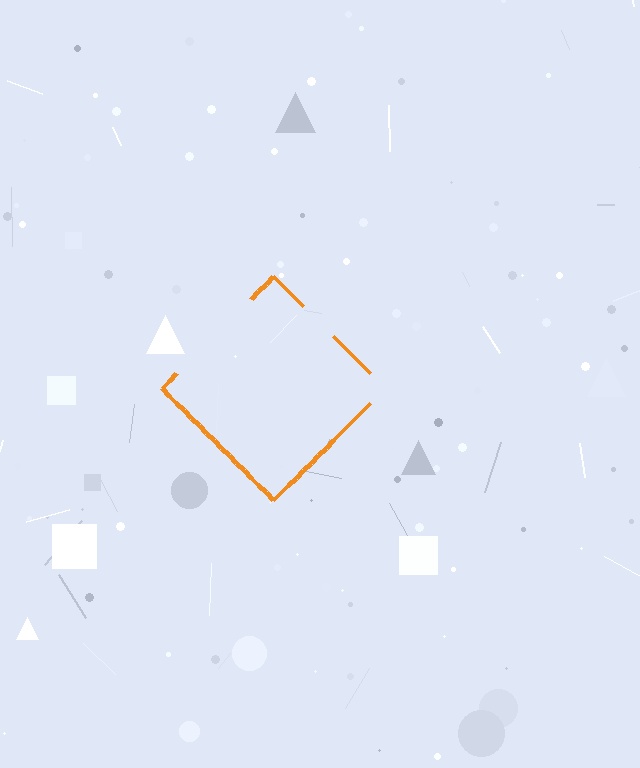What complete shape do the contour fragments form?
The contour fragments form a diamond.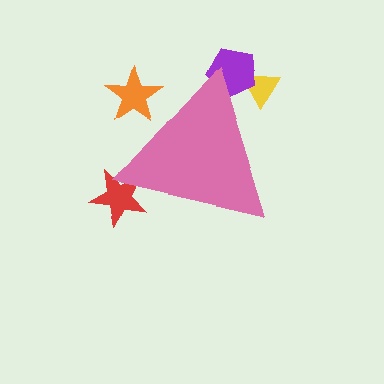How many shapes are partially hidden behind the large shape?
4 shapes are partially hidden.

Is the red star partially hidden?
Yes, the red star is partially hidden behind the pink triangle.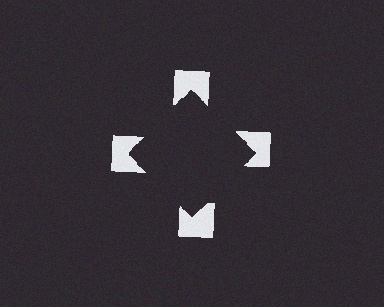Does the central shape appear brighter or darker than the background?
It typically appears slightly darker than the background, even though no actual brightness change is drawn.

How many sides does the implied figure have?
4 sides.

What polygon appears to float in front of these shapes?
An illusory square — its edges are inferred from the aligned wedge cuts in the notched squares, not physically drawn.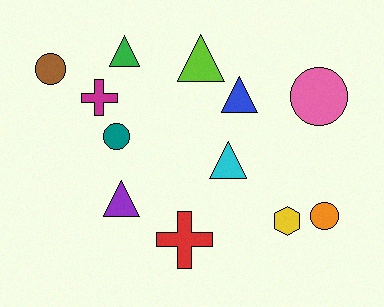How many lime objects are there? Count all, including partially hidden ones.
There is 1 lime object.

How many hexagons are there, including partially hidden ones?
There is 1 hexagon.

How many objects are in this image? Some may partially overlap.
There are 12 objects.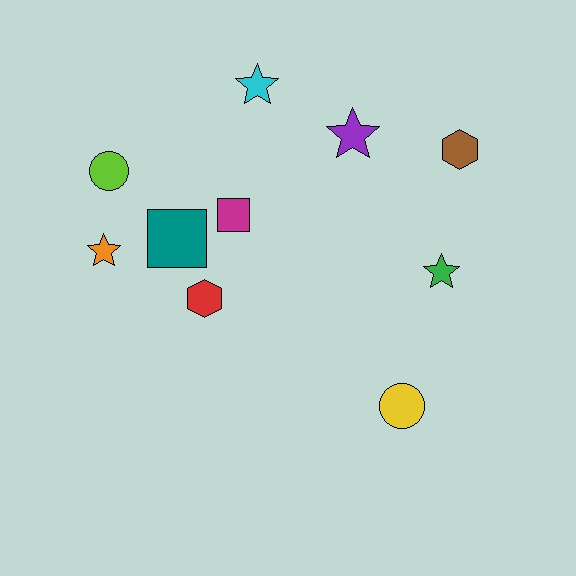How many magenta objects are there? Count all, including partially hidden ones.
There is 1 magenta object.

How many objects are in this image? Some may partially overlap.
There are 10 objects.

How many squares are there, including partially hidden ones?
There are 2 squares.